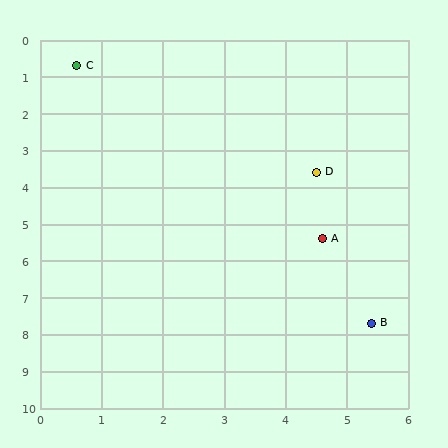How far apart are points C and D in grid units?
Points C and D are about 4.9 grid units apart.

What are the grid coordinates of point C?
Point C is at approximately (0.6, 0.7).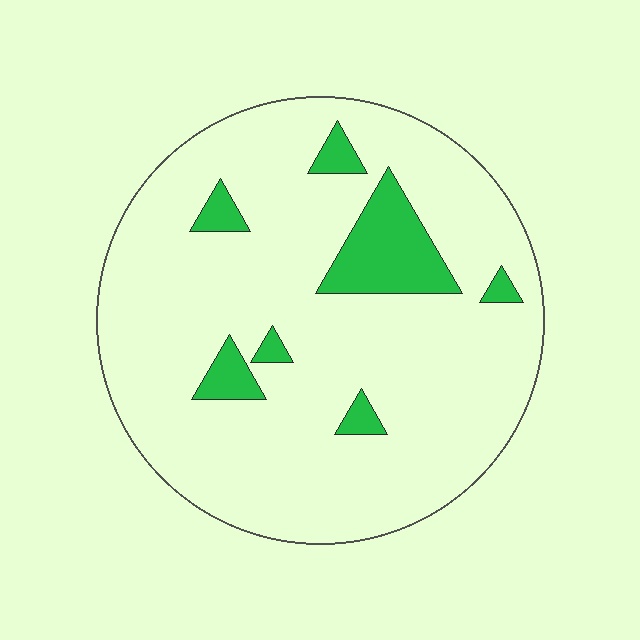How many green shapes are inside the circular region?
7.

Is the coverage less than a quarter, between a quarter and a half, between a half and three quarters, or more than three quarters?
Less than a quarter.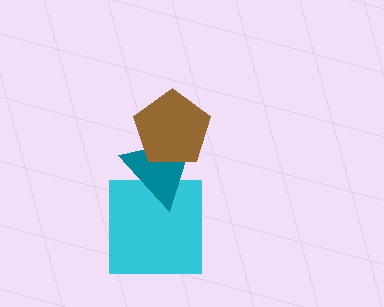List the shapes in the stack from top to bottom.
From top to bottom: the brown pentagon, the teal triangle, the cyan square.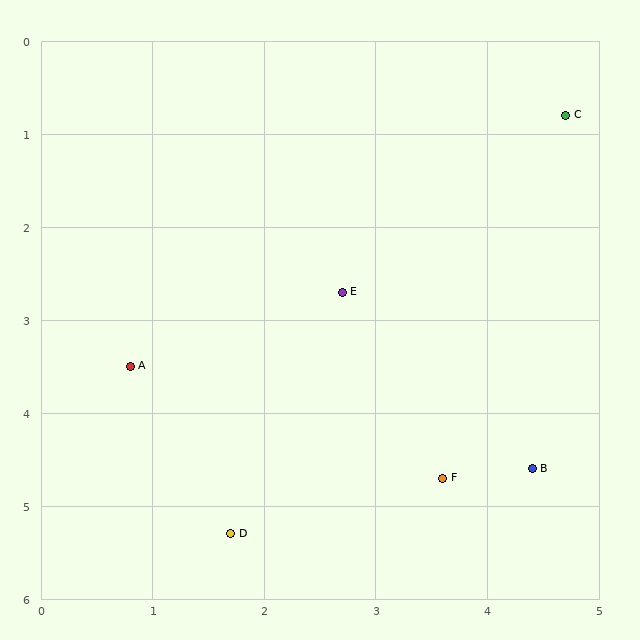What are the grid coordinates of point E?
Point E is at approximately (2.7, 2.7).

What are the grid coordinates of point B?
Point B is at approximately (4.4, 4.6).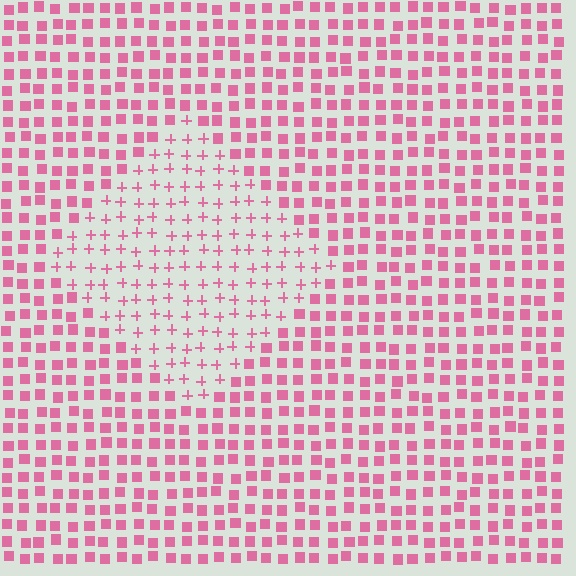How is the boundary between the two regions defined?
The boundary is defined by a change in element shape: plus signs inside vs. squares outside. All elements share the same color and spacing.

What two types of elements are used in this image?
The image uses plus signs inside the diamond region and squares outside it.